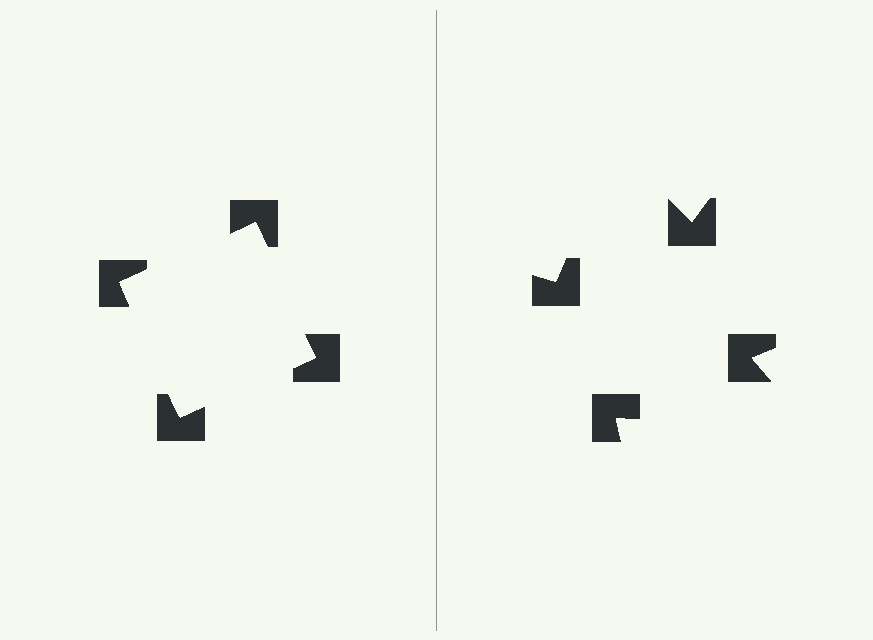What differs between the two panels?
The notched squares are positioned identically on both sides; only the wedge orientations differ. On the left they align to a square; on the right they are misaligned.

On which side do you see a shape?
An illusory square appears on the left side. On the right side the wedge cuts are rotated, so no coherent shape forms.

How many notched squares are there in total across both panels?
8 — 4 on each side.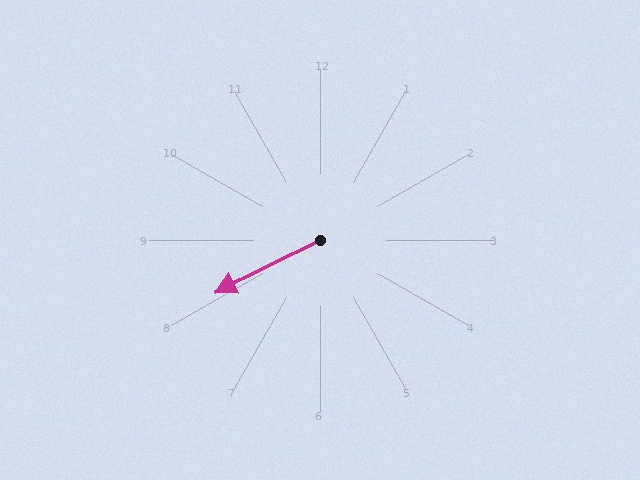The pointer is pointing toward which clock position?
Roughly 8 o'clock.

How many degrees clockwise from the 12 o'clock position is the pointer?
Approximately 244 degrees.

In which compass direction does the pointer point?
Southwest.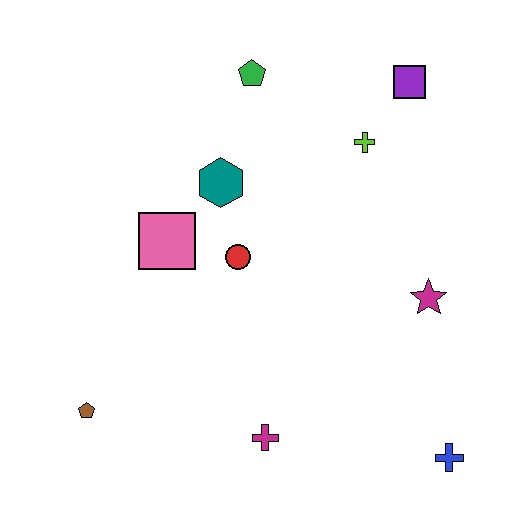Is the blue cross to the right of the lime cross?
Yes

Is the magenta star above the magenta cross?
Yes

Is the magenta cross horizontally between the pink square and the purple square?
Yes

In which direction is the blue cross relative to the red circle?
The blue cross is to the right of the red circle.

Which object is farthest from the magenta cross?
The purple square is farthest from the magenta cross.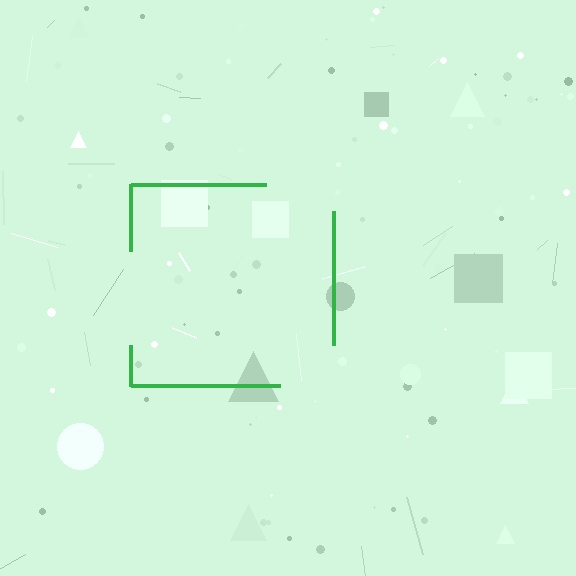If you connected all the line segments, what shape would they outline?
They would outline a square.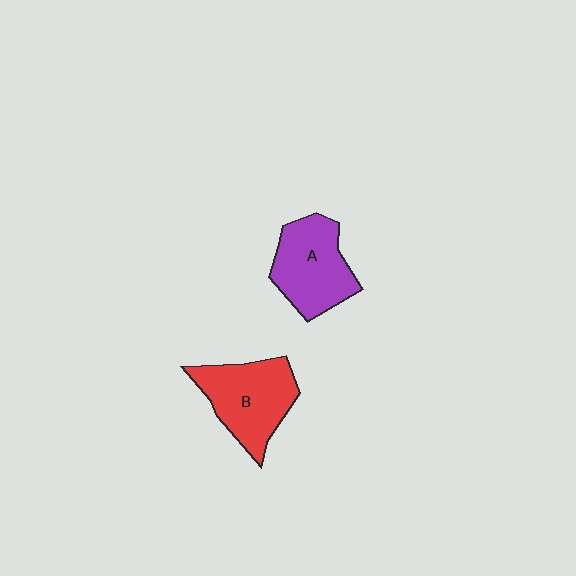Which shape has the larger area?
Shape B (red).